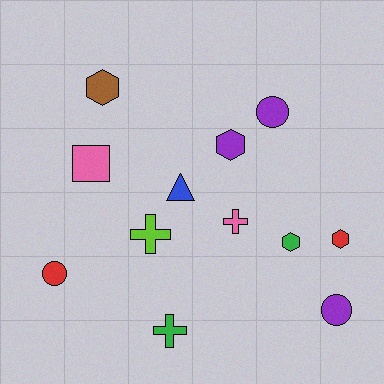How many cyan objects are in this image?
There are no cyan objects.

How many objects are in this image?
There are 12 objects.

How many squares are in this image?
There is 1 square.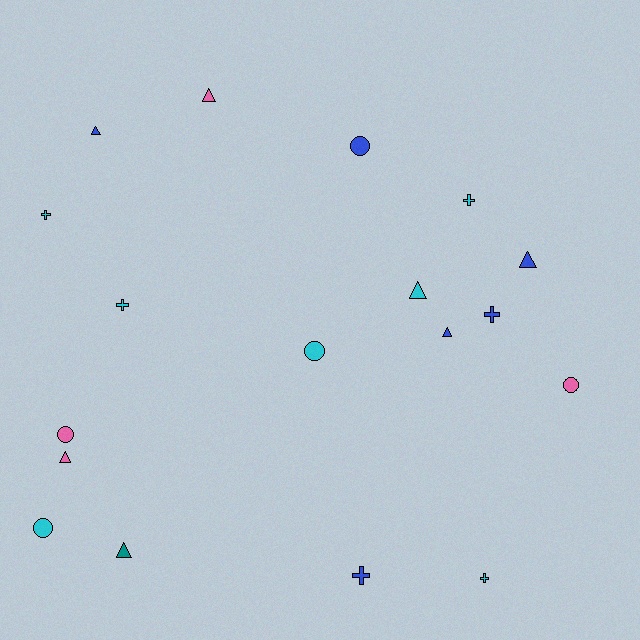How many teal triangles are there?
There is 1 teal triangle.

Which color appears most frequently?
Cyan, with 7 objects.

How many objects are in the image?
There are 18 objects.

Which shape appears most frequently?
Triangle, with 7 objects.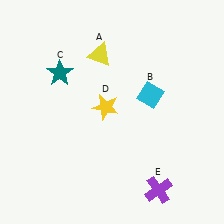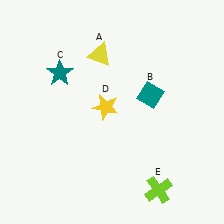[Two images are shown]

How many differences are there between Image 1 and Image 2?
There are 2 differences between the two images.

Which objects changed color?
B changed from cyan to teal. E changed from purple to lime.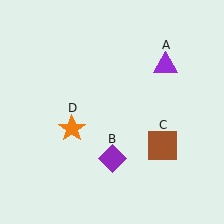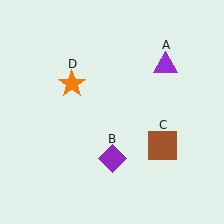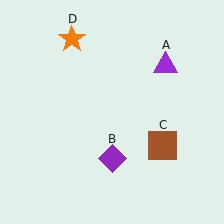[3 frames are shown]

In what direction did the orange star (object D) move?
The orange star (object D) moved up.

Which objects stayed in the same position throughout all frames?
Purple triangle (object A) and purple diamond (object B) and brown square (object C) remained stationary.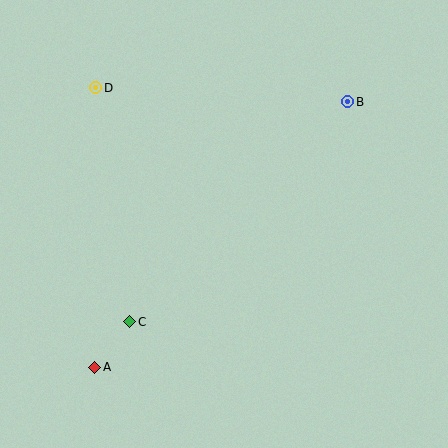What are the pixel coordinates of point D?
Point D is at (96, 88).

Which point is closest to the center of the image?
Point C at (130, 322) is closest to the center.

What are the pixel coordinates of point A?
Point A is at (95, 367).